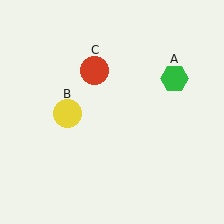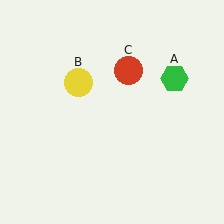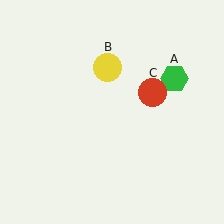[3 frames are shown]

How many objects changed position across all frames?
2 objects changed position: yellow circle (object B), red circle (object C).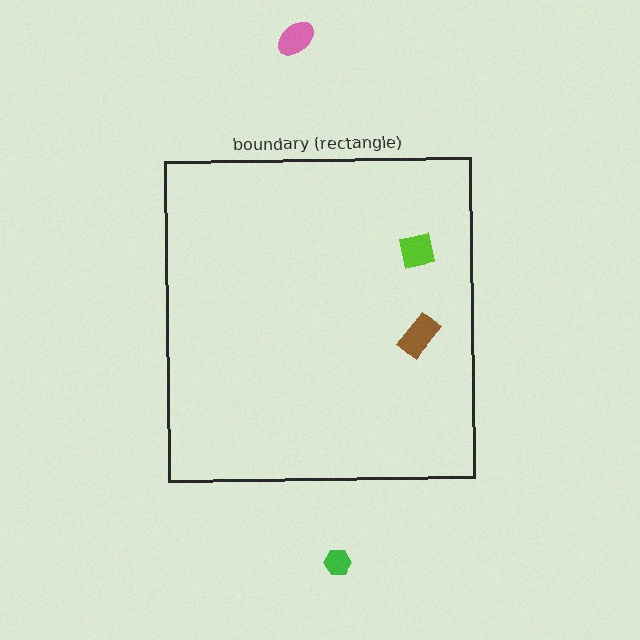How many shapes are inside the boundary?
2 inside, 2 outside.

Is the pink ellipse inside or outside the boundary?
Outside.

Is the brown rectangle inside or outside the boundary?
Inside.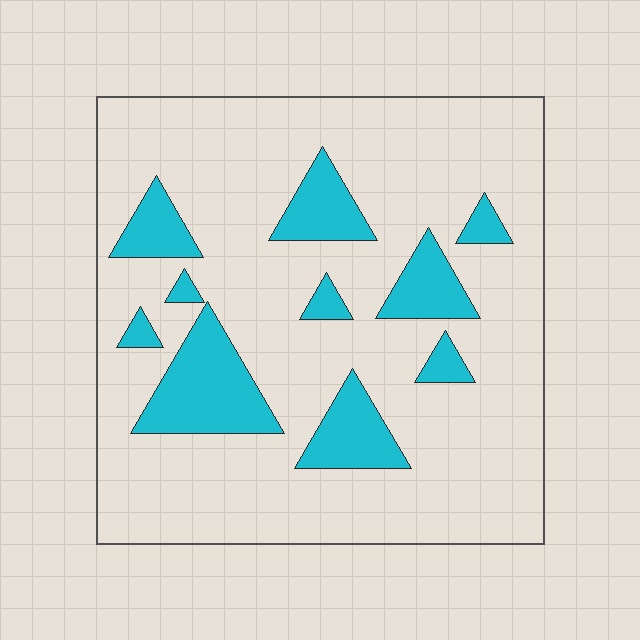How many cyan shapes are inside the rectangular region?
10.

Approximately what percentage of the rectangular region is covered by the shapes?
Approximately 20%.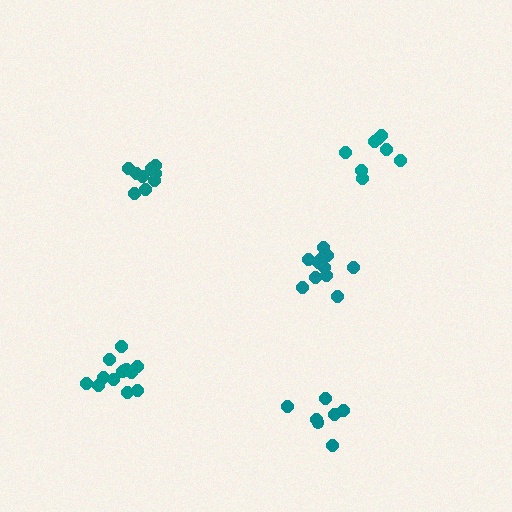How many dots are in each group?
Group 1: 11 dots, Group 2: 9 dots, Group 3: 13 dots, Group 4: 8 dots, Group 5: 7 dots (48 total).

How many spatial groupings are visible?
There are 5 spatial groupings.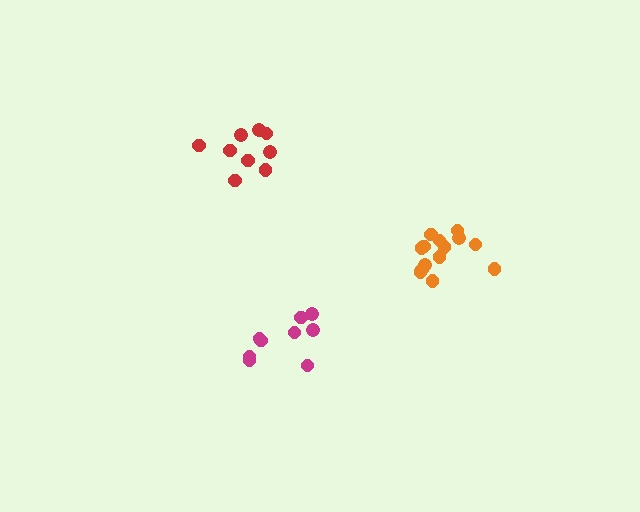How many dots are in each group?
Group 1: 9 dots, Group 2: 14 dots, Group 3: 9 dots (32 total).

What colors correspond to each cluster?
The clusters are colored: red, orange, magenta.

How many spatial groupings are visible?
There are 3 spatial groupings.